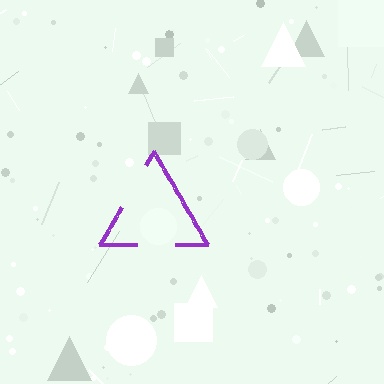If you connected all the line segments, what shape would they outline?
They would outline a triangle.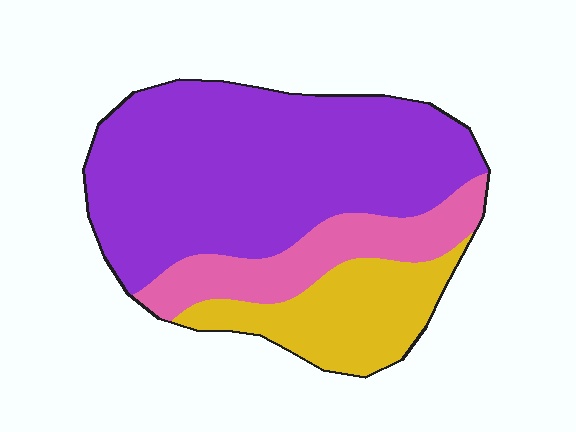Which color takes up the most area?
Purple, at roughly 60%.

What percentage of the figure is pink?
Pink covers roughly 20% of the figure.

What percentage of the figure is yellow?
Yellow covers roughly 20% of the figure.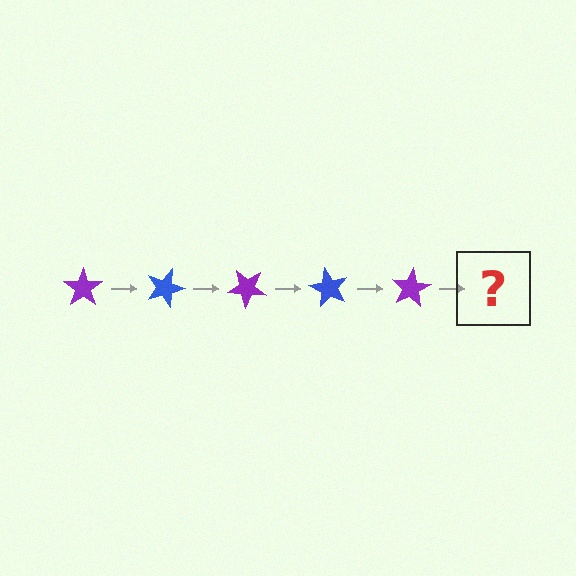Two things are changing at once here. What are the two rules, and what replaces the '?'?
The two rules are that it rotates 20 degrees each step and the color cycles through purple and blue. The '?' should be a blue star, rotated 100 degrees from the start.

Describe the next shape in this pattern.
It should be a blue star, rotated 100 degrees from the start.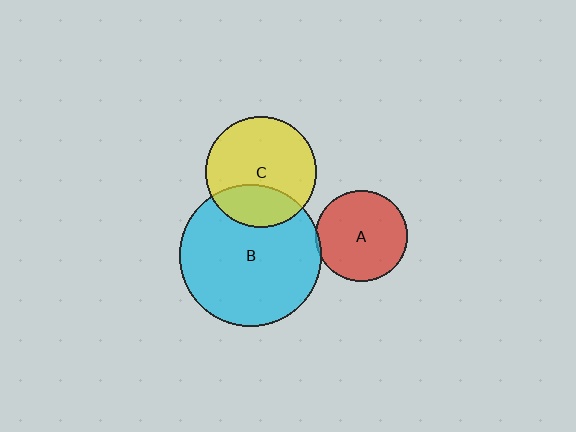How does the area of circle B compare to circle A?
Approximately 2.4 times.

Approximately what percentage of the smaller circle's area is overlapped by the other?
Approximately 5%.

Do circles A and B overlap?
Yes.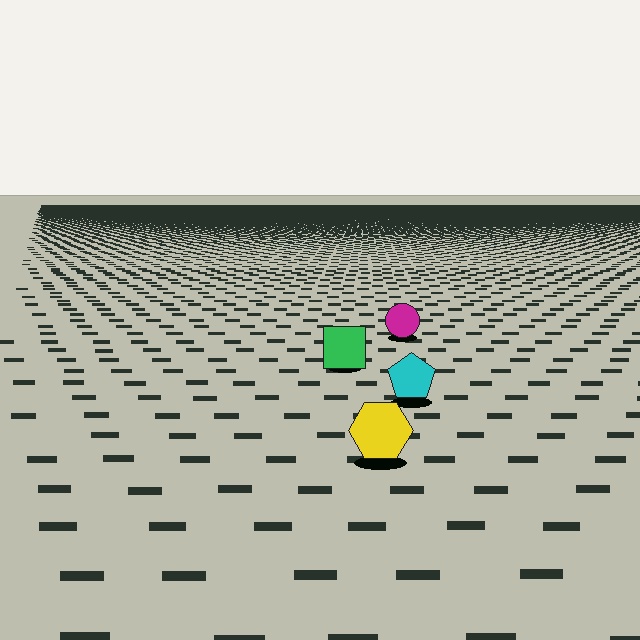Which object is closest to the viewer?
The yellow hexagon is closest. The texture marks near it are larger and more spread out.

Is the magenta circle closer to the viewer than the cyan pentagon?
No. The cyan pentagon is closer — you can tell from the texture gradient: the ground texture is coarser near it.